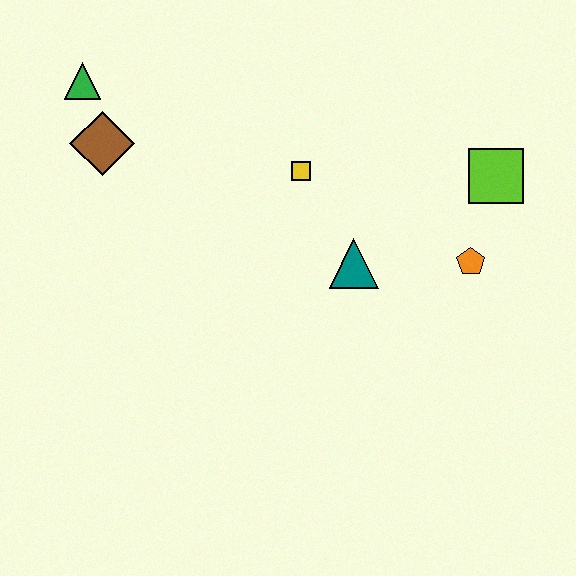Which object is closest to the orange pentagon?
The lime square is closest to the orange pentagon.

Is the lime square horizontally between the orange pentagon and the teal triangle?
No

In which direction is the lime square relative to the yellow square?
The lime square is to the right of the yellow square.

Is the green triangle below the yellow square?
No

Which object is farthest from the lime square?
The green triangle is farthest from the lime square.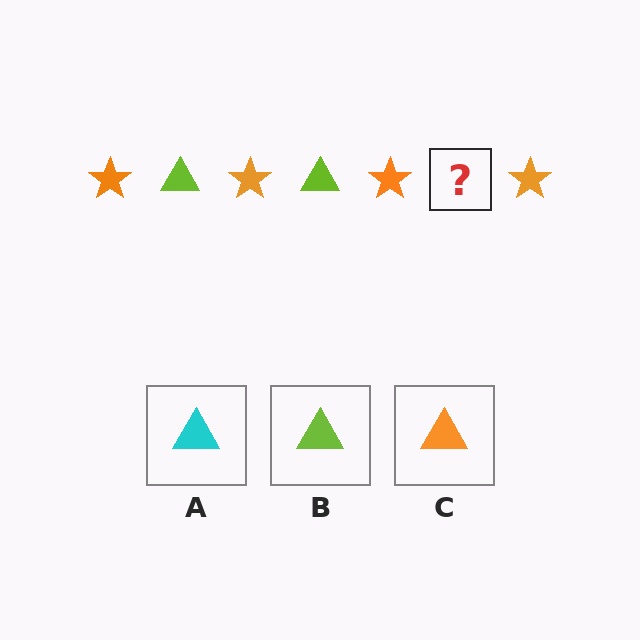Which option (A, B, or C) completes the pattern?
B.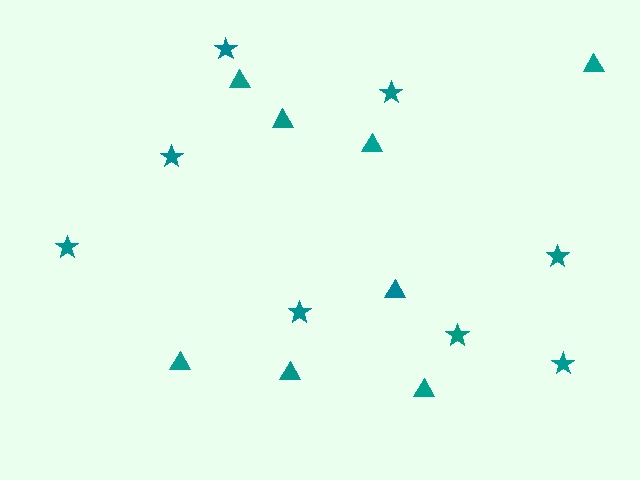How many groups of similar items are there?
There are 2 groups: one group of triangles (8) and one group of stars (8).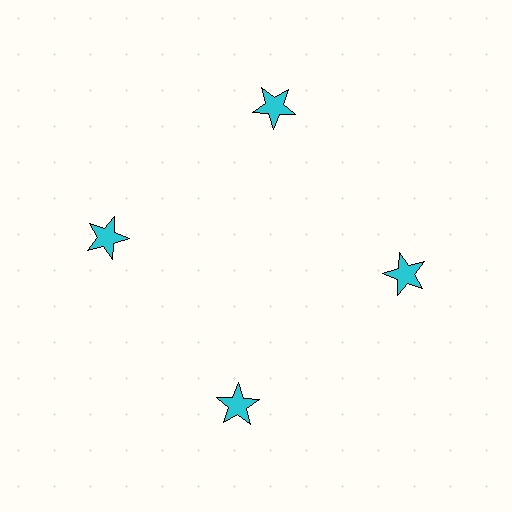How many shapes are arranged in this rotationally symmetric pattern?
There are 4 shapes, arranged in 4 groups of 1.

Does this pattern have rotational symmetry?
Yes, this pattern has 4-fold rotational symmetry. It looks the same after rotating 90 degrees around the center.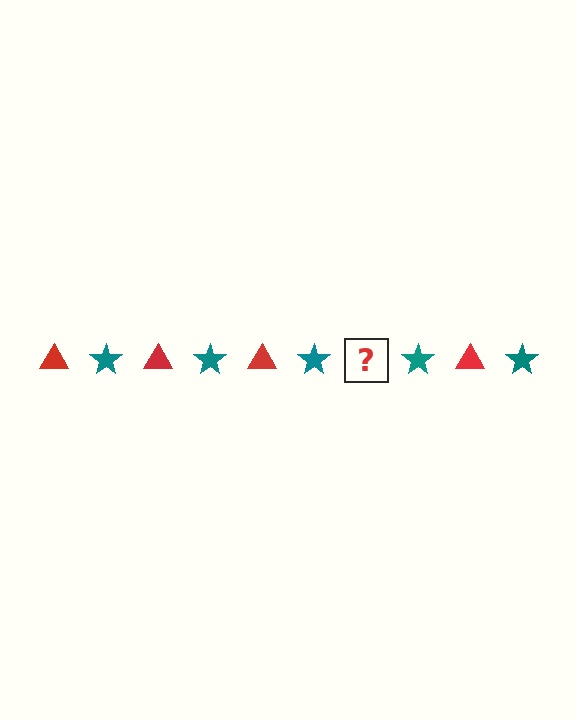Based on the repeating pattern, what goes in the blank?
The blank should be a red triangle.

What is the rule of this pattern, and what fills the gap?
The rule is that the pattern alternates between red triangle and teal star. The gap should be filled with a red triangle.